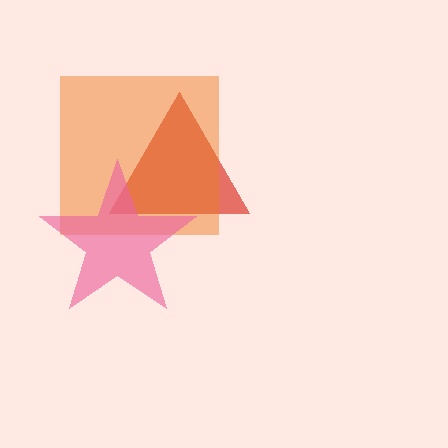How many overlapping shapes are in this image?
There are 3 overlapping shapes in the image.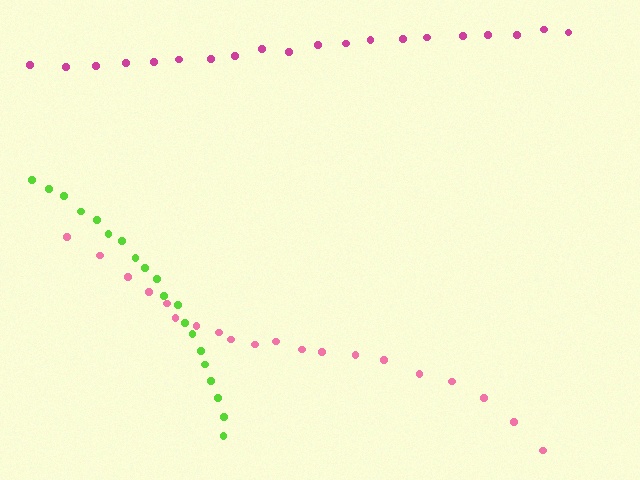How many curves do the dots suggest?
There are 3 distinct paths.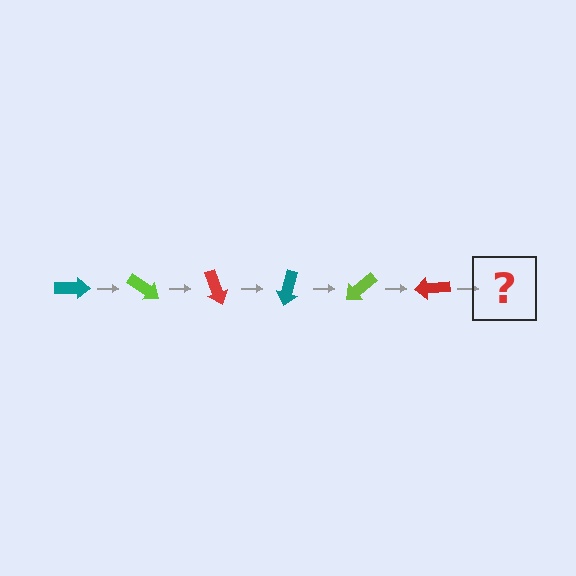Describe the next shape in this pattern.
It should be a teal arrow, rotated 210 degrees from the start.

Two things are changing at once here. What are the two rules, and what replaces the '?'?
The two rules are that it rotates 35 degrees each step and the color cycles through teal, lime, and red. The '?' should be a teal arrow, rotated 210 degrees from the start.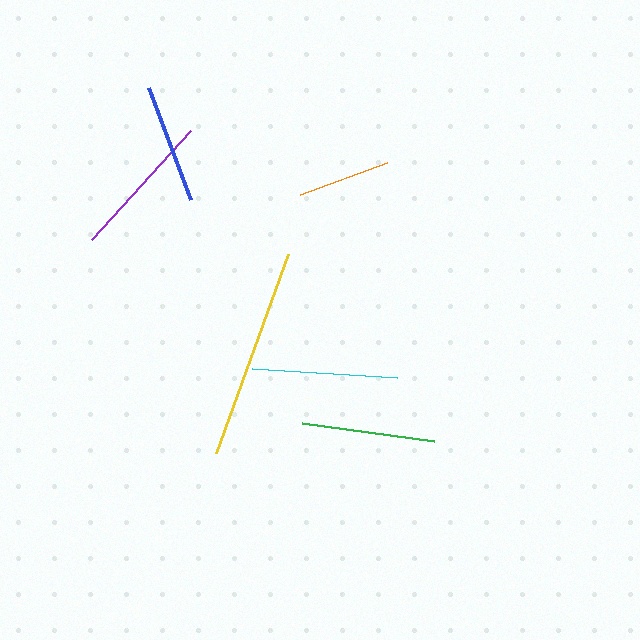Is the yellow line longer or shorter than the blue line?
The yellow line is longer than the blue line.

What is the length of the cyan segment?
The cyan segment is approximately 145 pixels long.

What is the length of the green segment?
The green segment is approximately 133 pixels long.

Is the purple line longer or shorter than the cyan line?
The purple line is longer than the cyan line.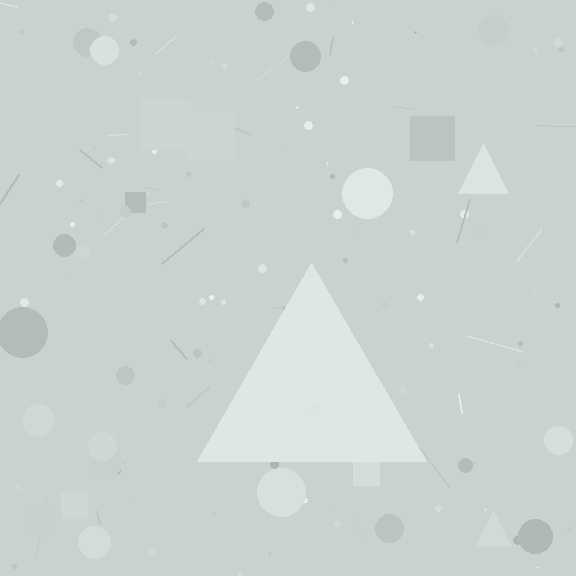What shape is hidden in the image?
A triangle is hidden in the image.